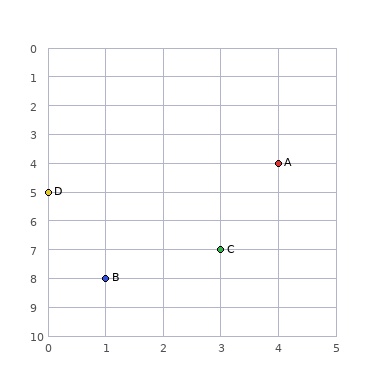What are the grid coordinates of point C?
Point C is at grid coordinates (3, 7).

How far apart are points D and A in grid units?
Points D and A are 4 columns and 1 row apart (about 4.1 grid units diagonally).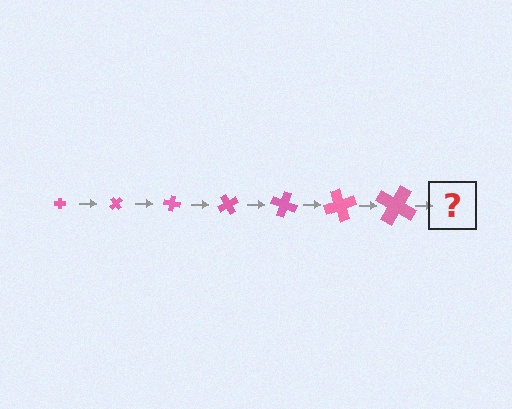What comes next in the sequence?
The next element should be a cross, larger than the previous one and rotated 350 degrees from the start.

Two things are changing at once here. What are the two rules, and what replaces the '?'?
The two rules are that the cross grows larger each step and it rotates 50 degrees each step. The '?' should be a cross, larger than the previous one and rotated 350 degrees from the start.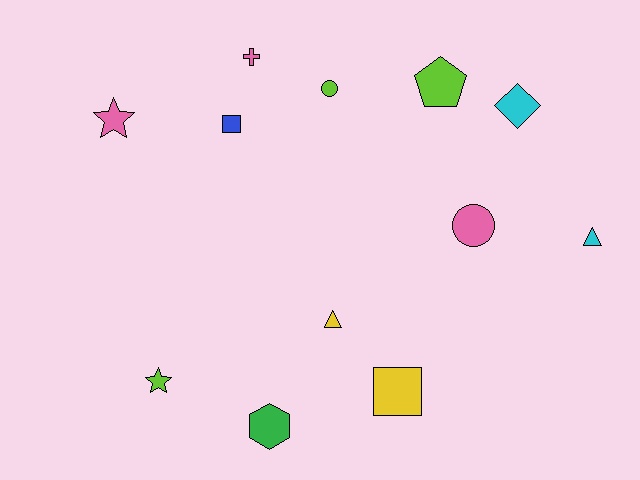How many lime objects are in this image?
There are 3 lime objects.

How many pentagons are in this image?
There is 1 pentagon.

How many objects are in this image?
There are 12 objects.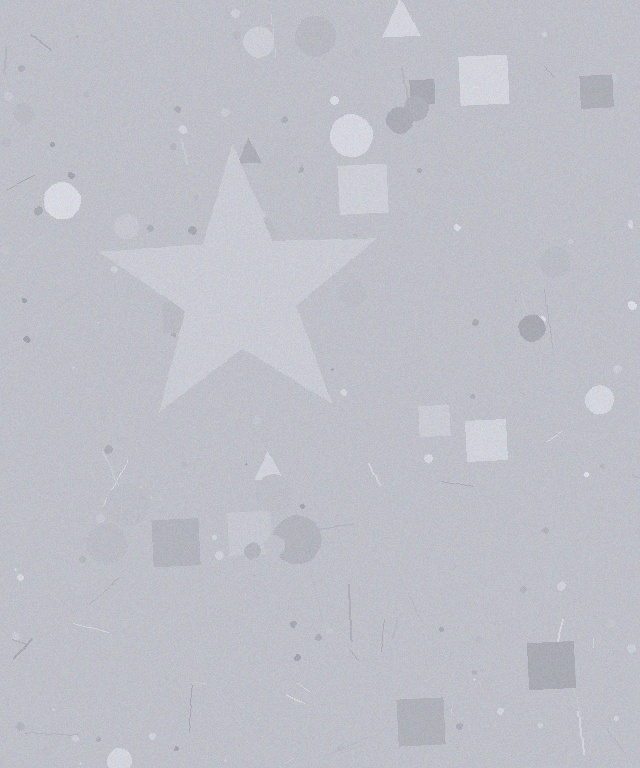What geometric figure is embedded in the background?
A star is embedded in the background.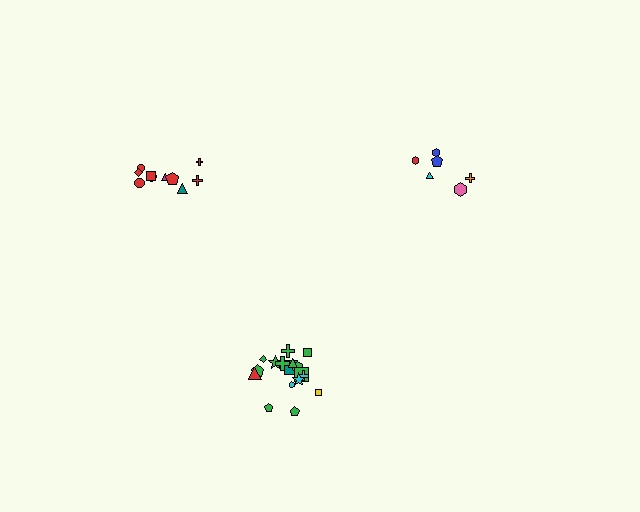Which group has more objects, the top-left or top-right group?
The top-left group.